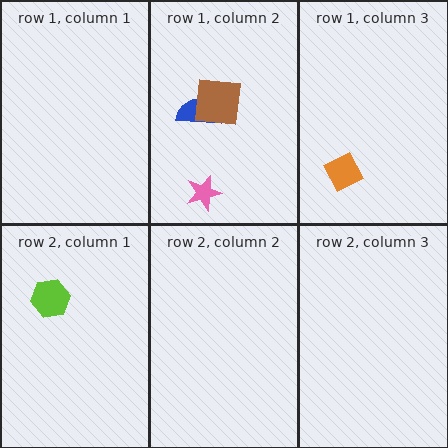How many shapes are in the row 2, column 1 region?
1.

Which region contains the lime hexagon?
The row 2, column 1 region.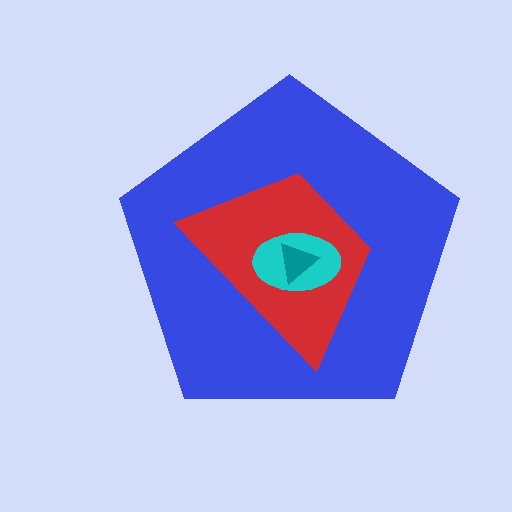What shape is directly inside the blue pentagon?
The red trapezoid.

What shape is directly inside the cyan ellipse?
The teal triangle.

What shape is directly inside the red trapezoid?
The cyan ellipse.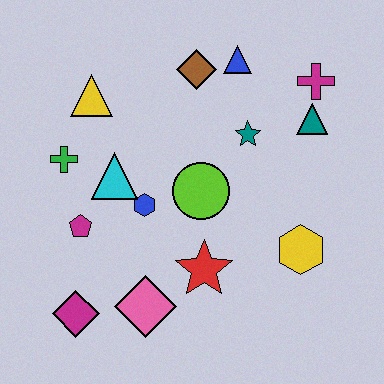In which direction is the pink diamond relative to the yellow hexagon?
The pink diamond is to the left of the yellow hexagon.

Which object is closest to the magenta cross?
The teal triangle is closest to the magenta cross.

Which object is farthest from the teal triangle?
The magenta diamond is farthest from the teal triangle.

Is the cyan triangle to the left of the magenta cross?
Yes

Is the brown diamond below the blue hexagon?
No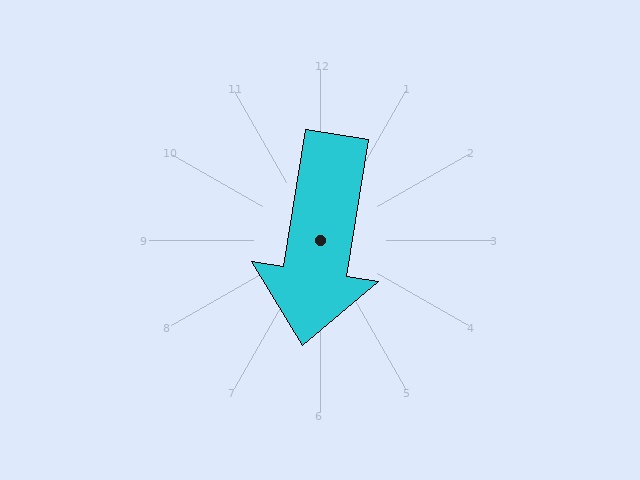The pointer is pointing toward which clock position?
Roughly 6 o'clock.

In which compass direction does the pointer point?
South.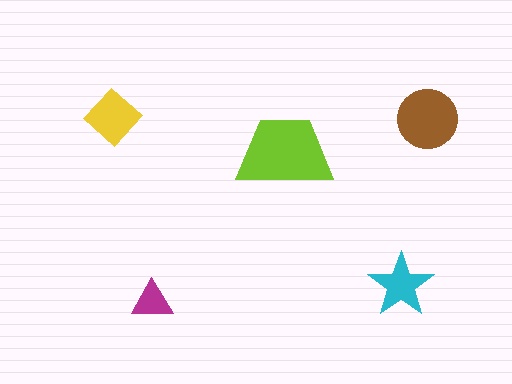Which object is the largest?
The lime trapezoid.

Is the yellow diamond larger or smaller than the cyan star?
Larger.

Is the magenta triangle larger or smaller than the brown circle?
Smaller.